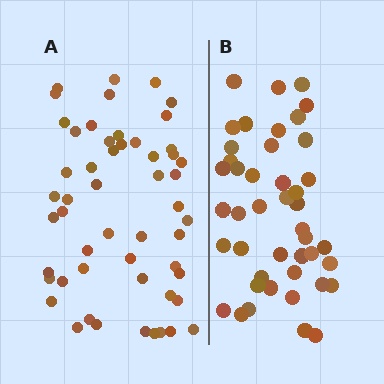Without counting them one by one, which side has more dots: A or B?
Region A (the left region) has more dots.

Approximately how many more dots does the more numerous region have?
Region A has roughly 8 or so more dots than region B.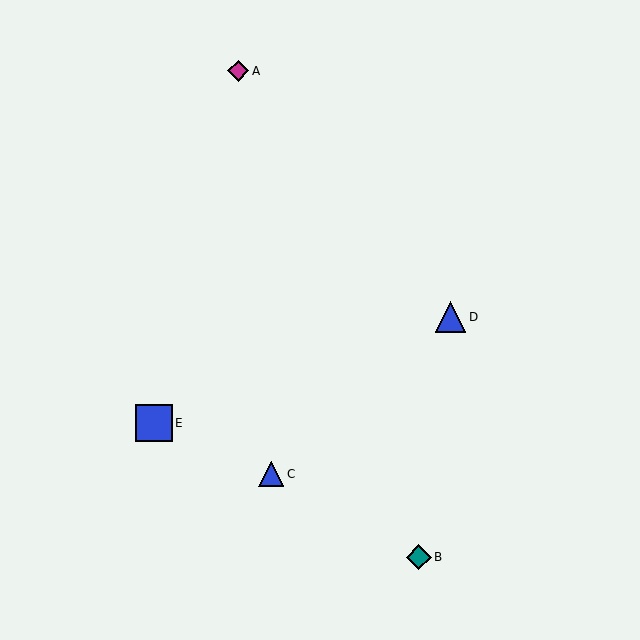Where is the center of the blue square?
The center of the blue square is at (154, 423).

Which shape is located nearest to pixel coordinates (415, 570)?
The teal diamond (labeled B) at (419, 557) is nearest to that location.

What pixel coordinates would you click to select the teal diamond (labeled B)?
Click at (419, 557) to select the teal diamond B.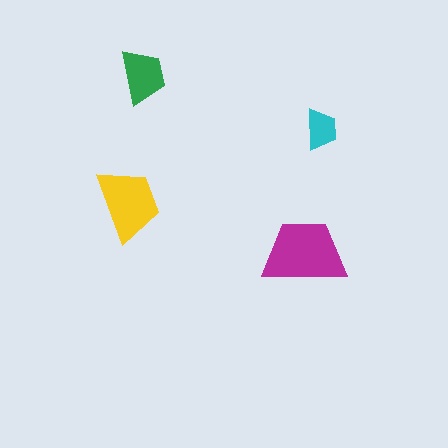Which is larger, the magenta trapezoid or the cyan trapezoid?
The magenta one.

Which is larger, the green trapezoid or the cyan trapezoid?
The green one.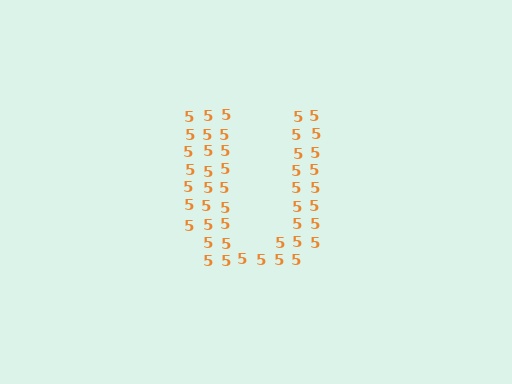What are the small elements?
The small elements are digit 5's.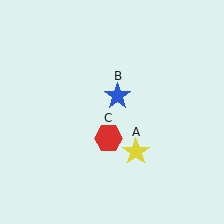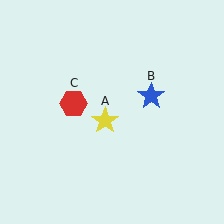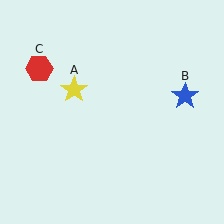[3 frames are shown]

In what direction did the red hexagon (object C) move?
The red hexagon (object C) moved up and to the left.